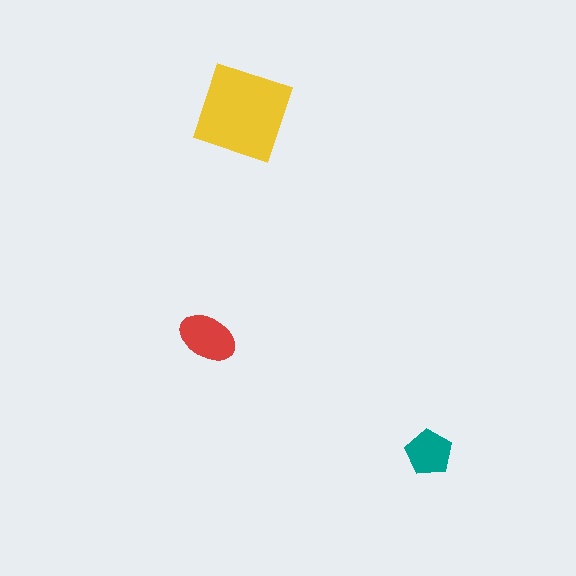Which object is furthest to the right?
The teal pentagon is rightmost.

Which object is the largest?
The yellow diamond.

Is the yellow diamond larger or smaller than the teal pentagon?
Larger.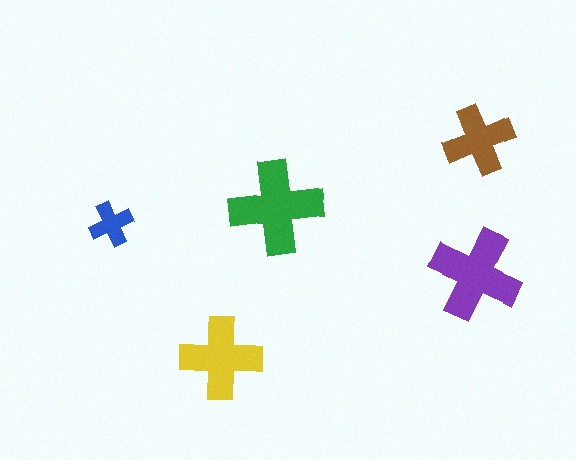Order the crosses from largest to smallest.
the green one, the purple one, the yellow one, the brown one, the blue one.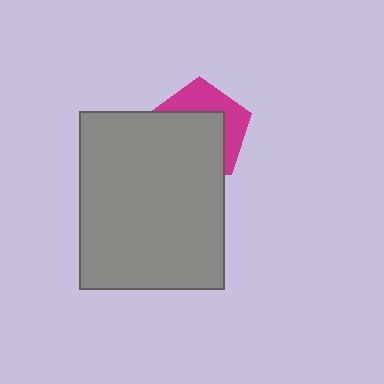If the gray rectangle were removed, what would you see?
You would see the complete magenta pentagon.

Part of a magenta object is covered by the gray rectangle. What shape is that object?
It is a pentagon.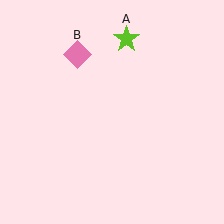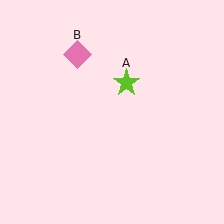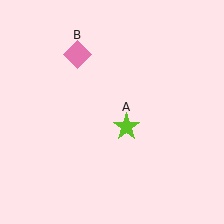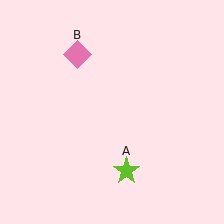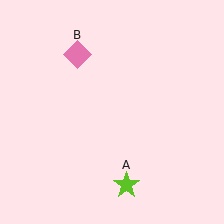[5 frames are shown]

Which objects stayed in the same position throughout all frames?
Pink diamond (object B) remained stationary.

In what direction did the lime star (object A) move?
The lime star (object A) moved down.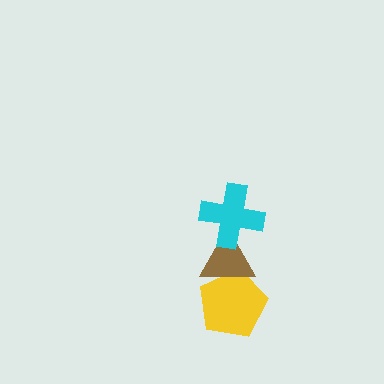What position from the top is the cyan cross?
The cyan cross is 1st from the top.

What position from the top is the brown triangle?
The brown triangle is 2nd from the top.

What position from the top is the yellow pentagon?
The yellow pentagon is 3rd from the top.